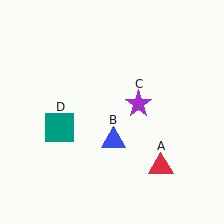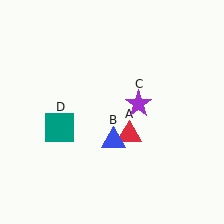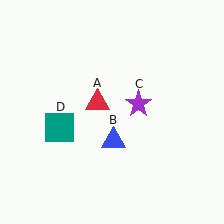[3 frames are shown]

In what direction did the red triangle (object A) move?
The red triangle (object A) moved up and to the left.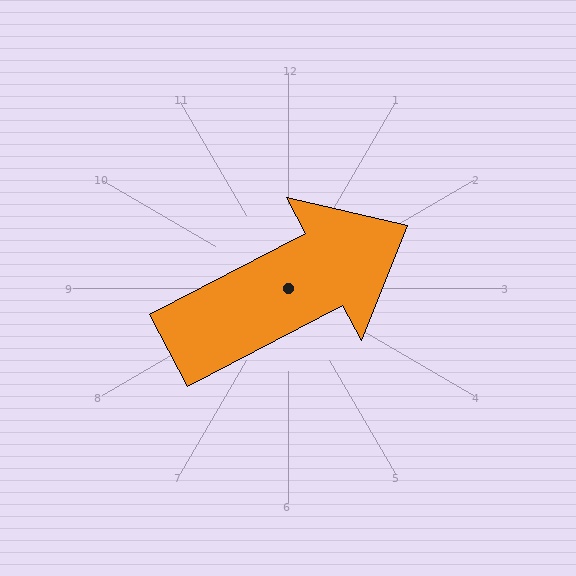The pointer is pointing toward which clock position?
Roughly 2 o'clock.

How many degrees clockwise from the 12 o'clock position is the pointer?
Approximately 62 degrees.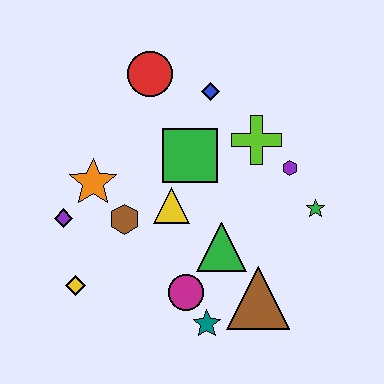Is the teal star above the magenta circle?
No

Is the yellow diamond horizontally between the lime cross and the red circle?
No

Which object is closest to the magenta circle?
The teal star is closest to the magenta circle.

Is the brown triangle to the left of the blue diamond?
No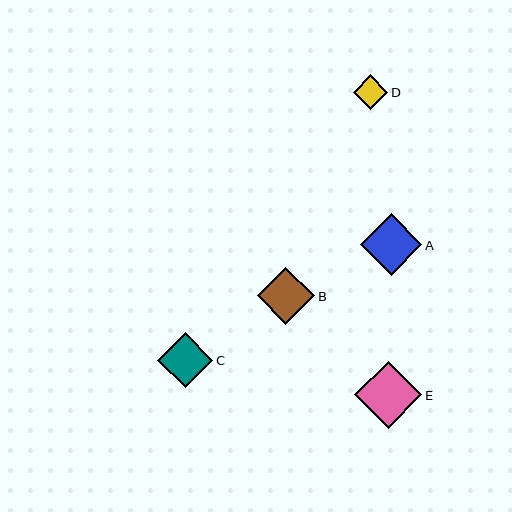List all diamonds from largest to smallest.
From largest to smallest: E, A, B, C, D.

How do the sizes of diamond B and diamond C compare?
Diamond B and diamond C are approximately the same size.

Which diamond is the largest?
Diamond E is the largest with a size of approximately 67 pixels.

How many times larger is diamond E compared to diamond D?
Diamond E is approximately 1.9 times the size of diamond D.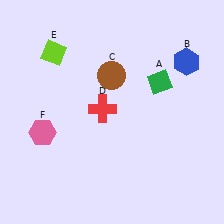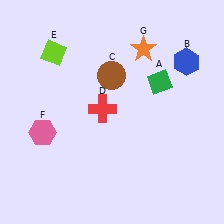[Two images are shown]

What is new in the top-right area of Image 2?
An orange star (G) was added in the top-right area of Image 2.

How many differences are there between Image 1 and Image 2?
There is 1 difference between the two images.